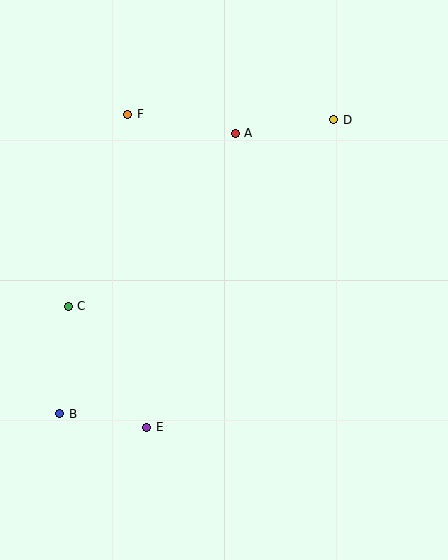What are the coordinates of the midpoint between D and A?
The midpoint between D and A is at (285, 127).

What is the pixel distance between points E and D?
The distance between E and D is 360 pixels.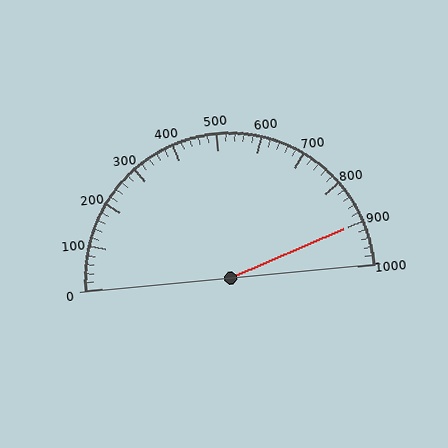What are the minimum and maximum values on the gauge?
The gauge ranges from 0 to 1000.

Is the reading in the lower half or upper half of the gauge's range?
The reading is in the upper half of the range (0 to 1000).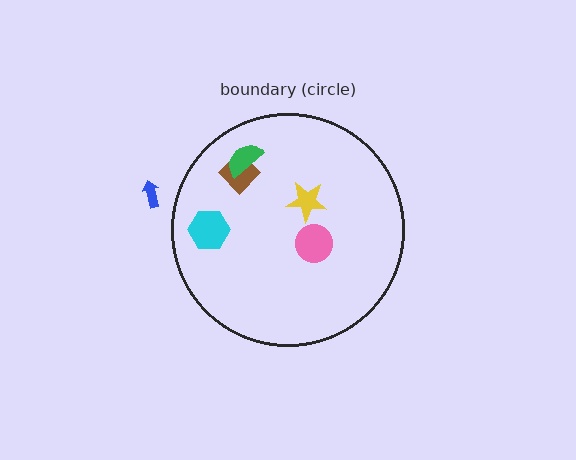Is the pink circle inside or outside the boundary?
Inside.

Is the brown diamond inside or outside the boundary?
Inside.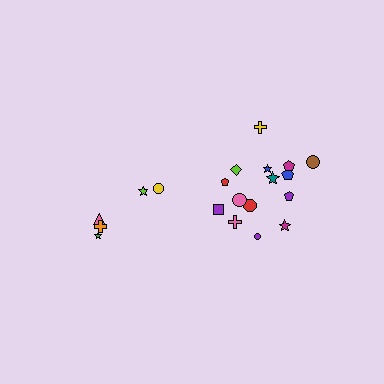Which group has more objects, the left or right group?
The right group.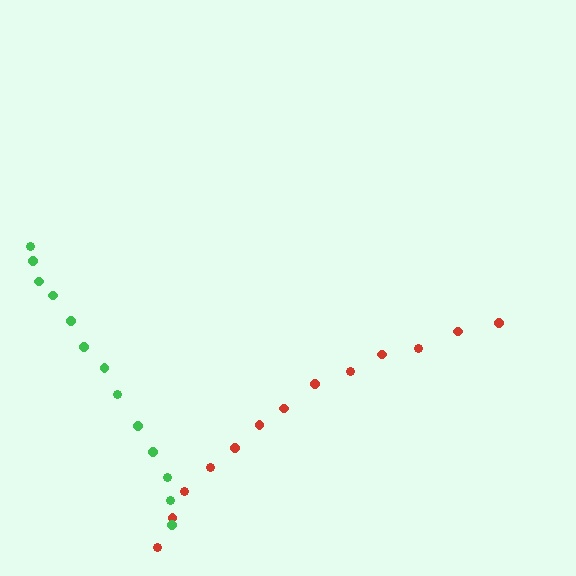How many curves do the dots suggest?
There are 2 distinct paths.